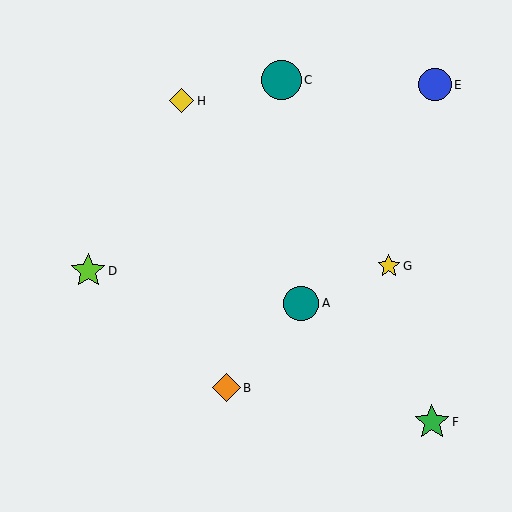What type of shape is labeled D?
Shape D is a lime star.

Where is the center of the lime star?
The center of the lime star is at (88, 271).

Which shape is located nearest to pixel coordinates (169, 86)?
The yellow diamond (labeled H) at (182, 101) is nearest to that location.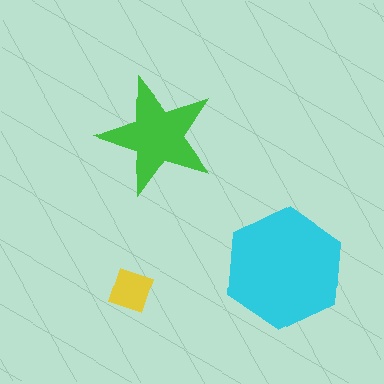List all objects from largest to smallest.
The cyan hexagon, the green star, the yellow square.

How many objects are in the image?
There are 3 objects in the image.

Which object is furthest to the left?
The yellow square is leftmost.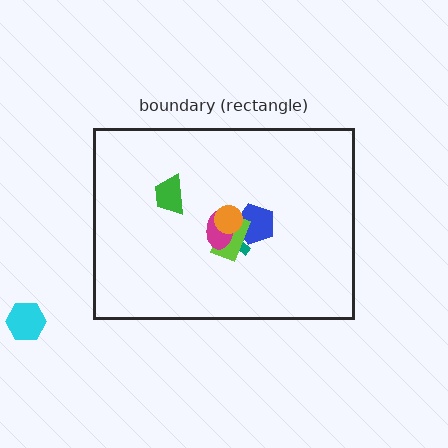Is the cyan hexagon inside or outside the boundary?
Outside.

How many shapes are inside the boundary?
6 inside, 1 outside.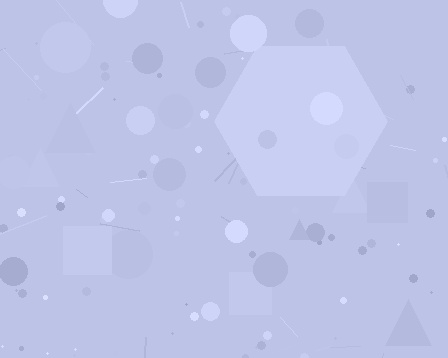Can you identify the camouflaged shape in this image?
The camouflaged shape is a hexagon.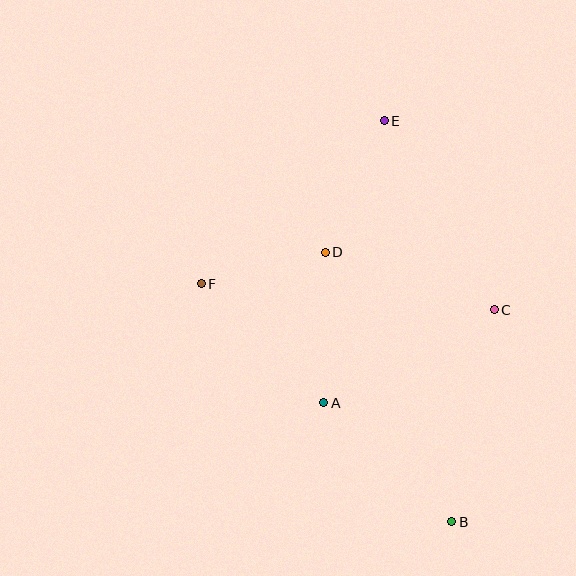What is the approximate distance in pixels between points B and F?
The distance between B and F is approximately 346 pixels.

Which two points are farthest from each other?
Points B and E are farthest from each other.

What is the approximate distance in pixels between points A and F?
The distance between A and F is approximately 171 pixels.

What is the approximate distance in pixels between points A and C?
The distance between A and C is approximately 195 pixels.